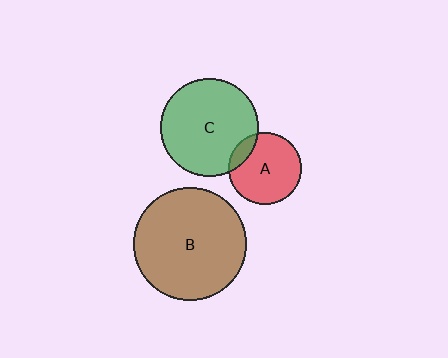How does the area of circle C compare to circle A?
Approximately 1.8 times.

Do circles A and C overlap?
Yes.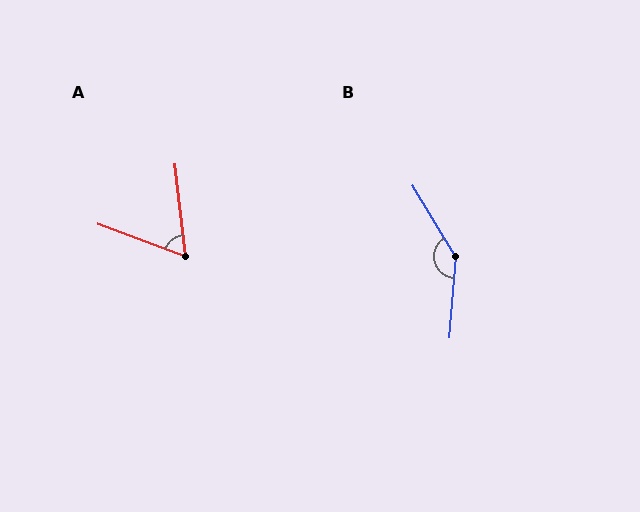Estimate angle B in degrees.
Approximately 144 degrees.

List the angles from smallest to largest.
A (64°), B (144°).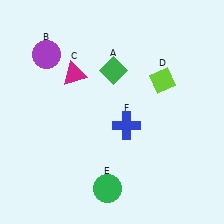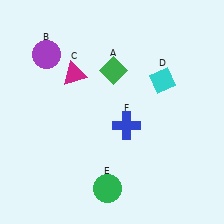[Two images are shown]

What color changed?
The diamond (D) changed from lime in Image 1 to cyan in Image 2.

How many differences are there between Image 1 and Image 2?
There is 1 difference between the two images.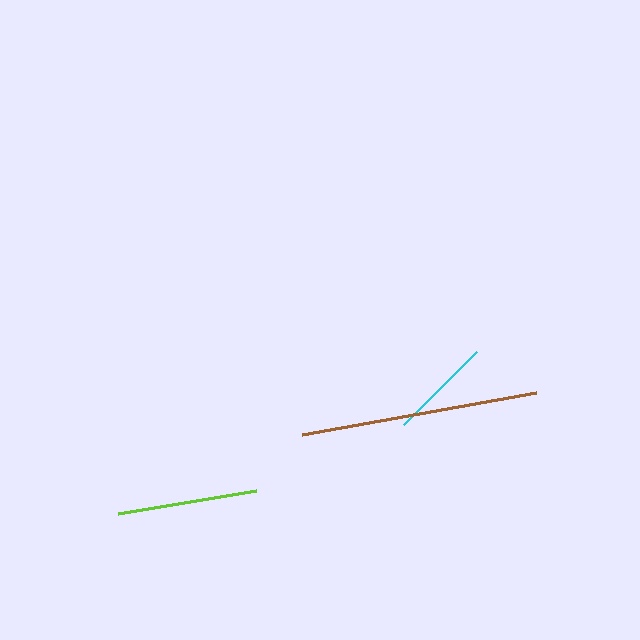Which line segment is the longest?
The brown line is the longest at approximately 238 pixels.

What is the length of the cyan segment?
The cyan segment is approximately 104 pixels long.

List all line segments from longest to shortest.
From longest to shortest: brown, lime, cyan.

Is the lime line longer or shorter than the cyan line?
The lime line is longer than the cyan line.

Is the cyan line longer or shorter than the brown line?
The brown line is longer than the cyan line.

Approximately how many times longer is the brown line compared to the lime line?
The brown line is approximately 1.7 times the length of the lime line.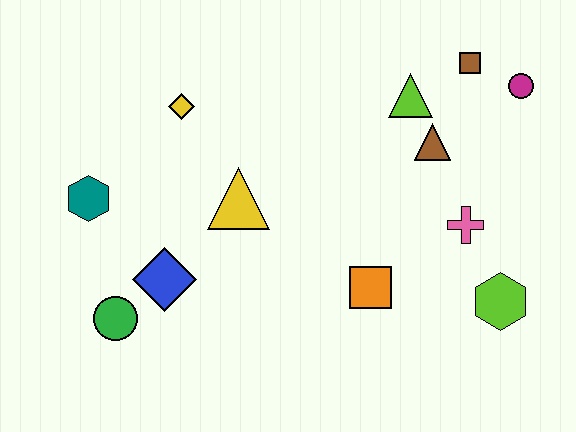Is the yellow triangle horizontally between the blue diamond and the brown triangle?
Yes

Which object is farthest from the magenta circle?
The green circle is farthest from the magenta circle.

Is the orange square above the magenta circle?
No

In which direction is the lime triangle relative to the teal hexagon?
The lime triangle is to the right of the teal hexagon.